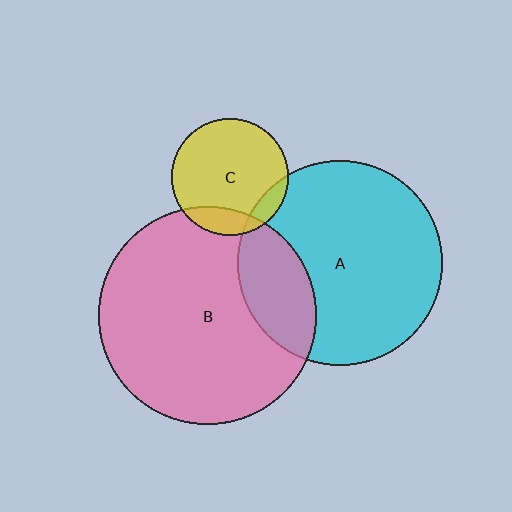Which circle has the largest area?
Circle B (pink).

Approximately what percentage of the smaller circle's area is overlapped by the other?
Approximately 10%.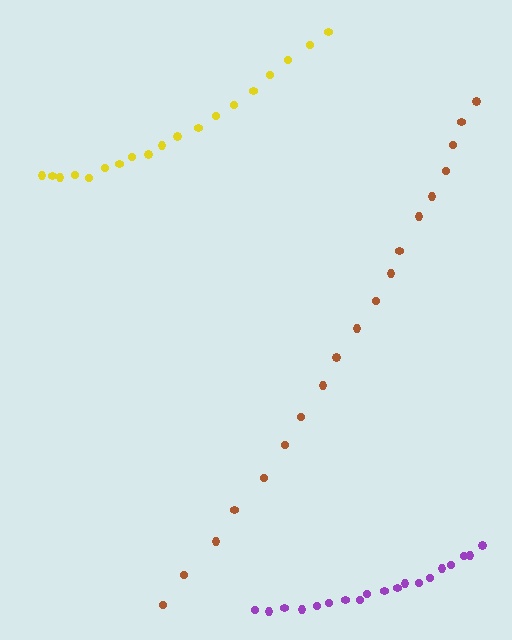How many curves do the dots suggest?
There are 3 distinct paths.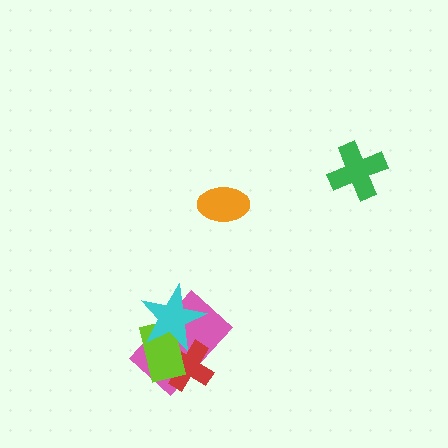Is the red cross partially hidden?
Yes, it is partially covered by another shape.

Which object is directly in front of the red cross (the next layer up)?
The lime rectangle is directly in front of the red cross.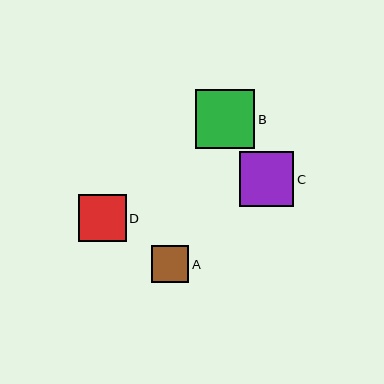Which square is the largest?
Square B is the largest with a size of approximately 59 pixels.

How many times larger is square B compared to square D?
Square B is approximately 1.2 times the size of square D.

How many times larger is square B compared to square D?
Square B is approximately 1.2 times the size of square D.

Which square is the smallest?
Square A is the smallest with a size of approximately 37 pixels.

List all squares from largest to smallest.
From largest to smallest: B, C, D, A.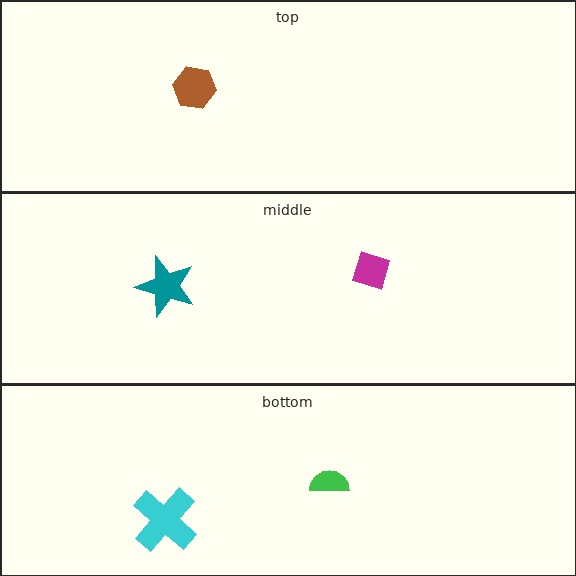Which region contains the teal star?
The middle region.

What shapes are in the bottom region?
The cyan cross, the green semicircle.